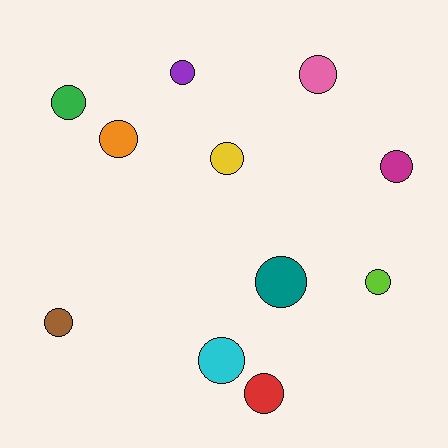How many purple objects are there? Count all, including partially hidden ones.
There is 1 purple object.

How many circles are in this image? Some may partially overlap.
There are 11 circles.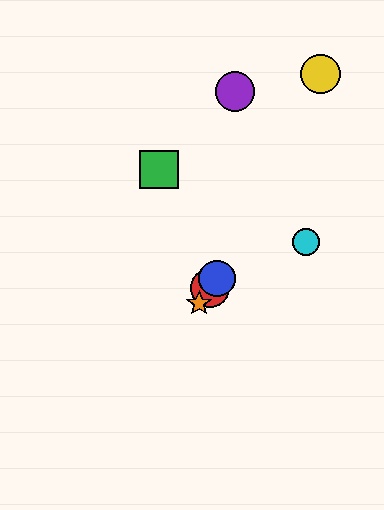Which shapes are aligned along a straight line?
The red circle, the blue circle, the orange star are aligned along a straight line.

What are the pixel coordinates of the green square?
The green square is at (159, 170).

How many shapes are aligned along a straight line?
3 shapes (the red circle, the blue circle, the orange star) are aligned along a straight line.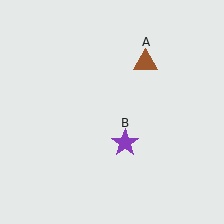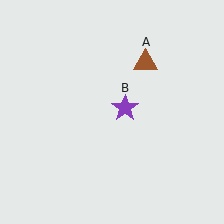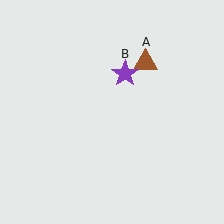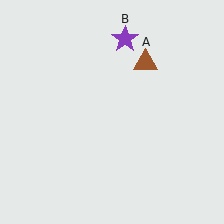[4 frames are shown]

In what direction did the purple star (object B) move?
The purple star (object B) moved up.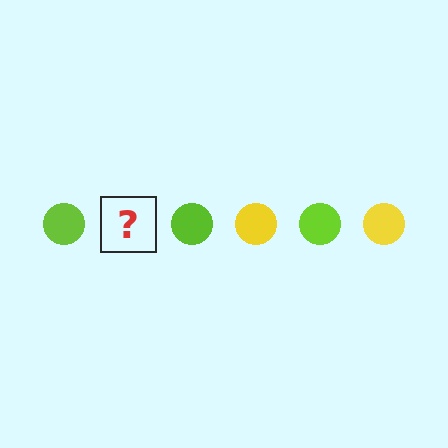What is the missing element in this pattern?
The missing element is a yellow circle.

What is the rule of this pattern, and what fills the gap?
The rule is that the pattern cycles through lime, yellow circles. The gap should be filled with a yellow circle.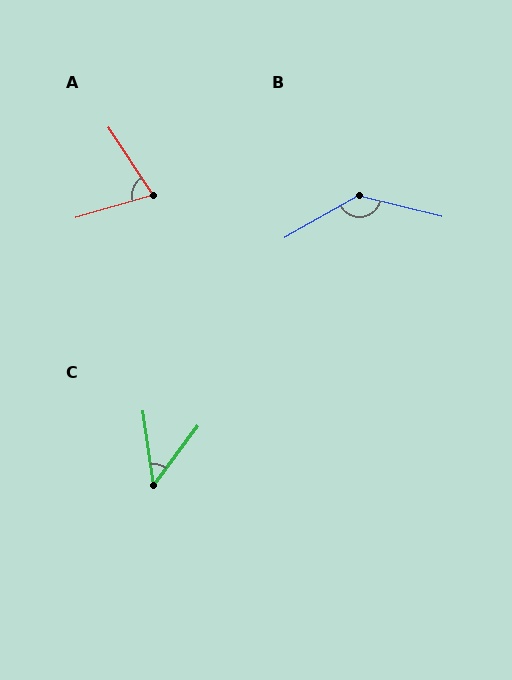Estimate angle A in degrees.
Approximately 73 degrees.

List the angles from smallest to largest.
C (45°), A (73°), B (137°).